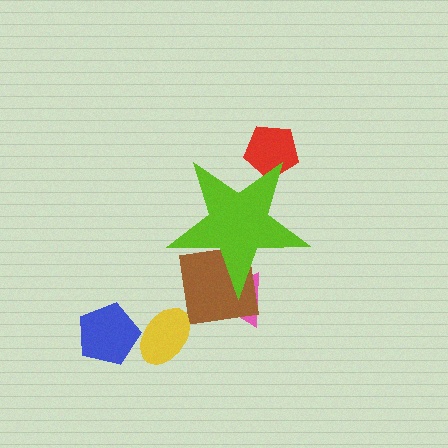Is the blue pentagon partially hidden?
No, the blue pentagon is fully visible.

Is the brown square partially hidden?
Yes, the brown square is partially hidden behind the lime star.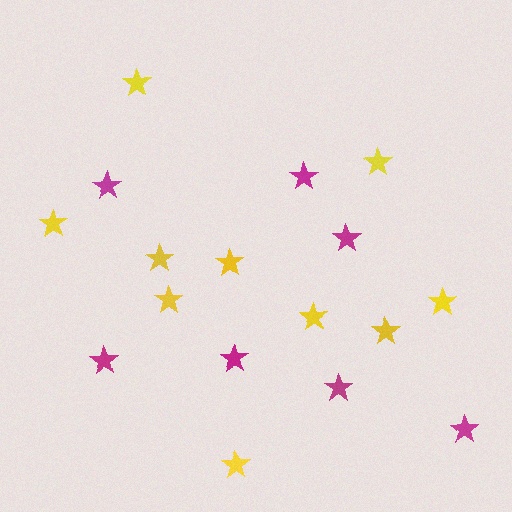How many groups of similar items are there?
There are 2 groups: one group of yellow stars (10) and one group of magenta stars (7).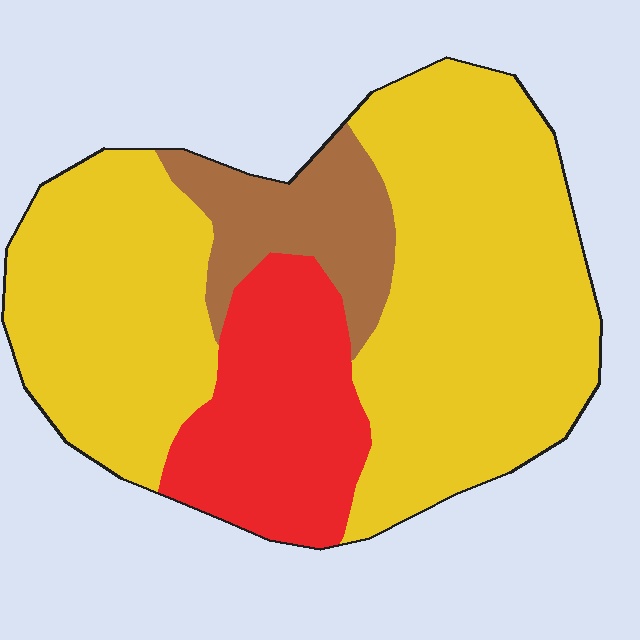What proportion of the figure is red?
Red covers roughly 20% of the figure.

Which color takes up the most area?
Yellow, at roughly 70%.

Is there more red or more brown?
Red.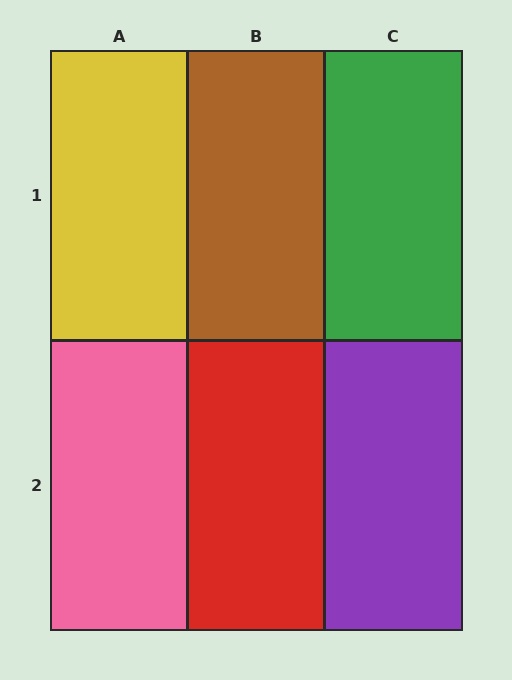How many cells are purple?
1 cell is purple.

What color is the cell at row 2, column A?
Pink.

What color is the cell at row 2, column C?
Purple.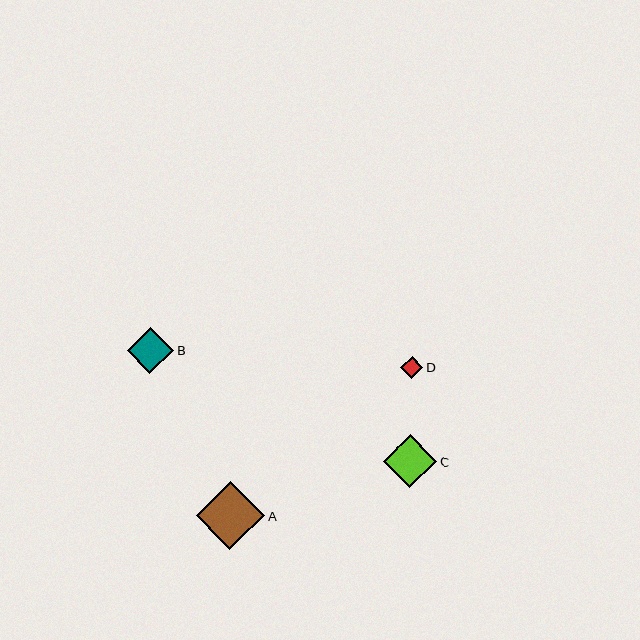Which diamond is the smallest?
Diamond D is the smallest with a size of approximately 22 pixels.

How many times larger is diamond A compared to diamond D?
Diamond A is approximately 3.1 times the size of diamond D.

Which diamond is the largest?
Diamond A is the largest with a size of approximately 68 pixels.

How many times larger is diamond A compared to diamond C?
Diamond A is approximately 1.3 times the size of diamond C.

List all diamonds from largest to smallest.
From largest to smallest: A, C, B, D.